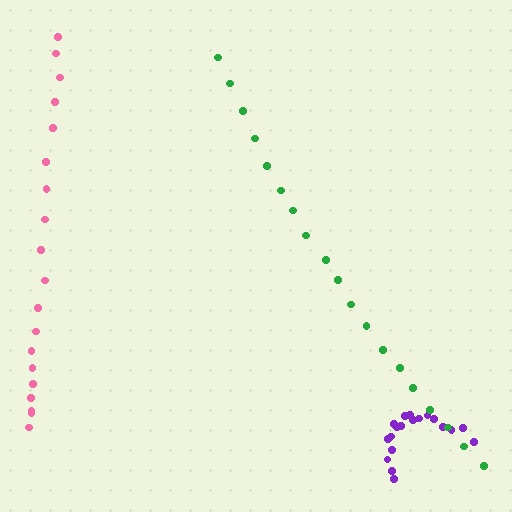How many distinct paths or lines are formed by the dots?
There are 3 distinct paths.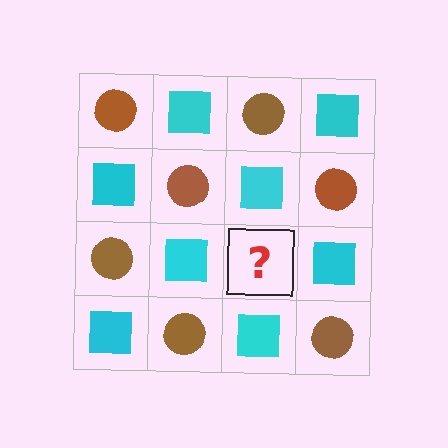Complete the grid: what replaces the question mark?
The question mark should be replaced with a brown circle.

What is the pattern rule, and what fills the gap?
The rule is that it alternates brown circle and cyan square in a checkerboard pattern. The gap should be filled with a brown circle.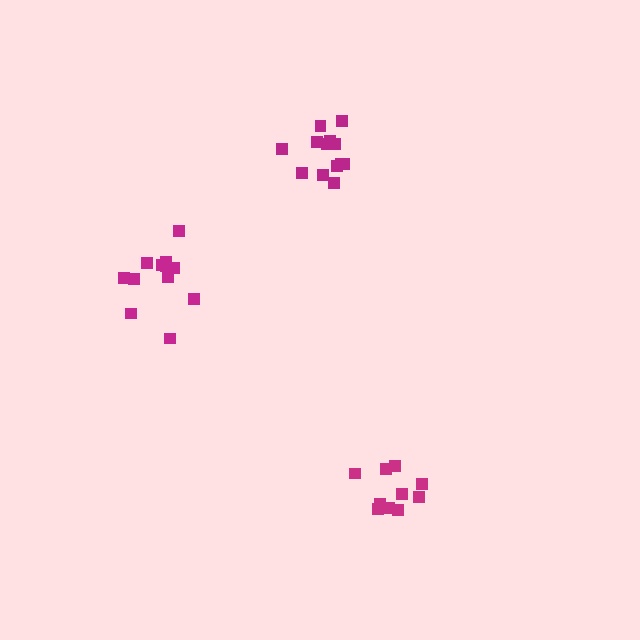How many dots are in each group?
Group 1: 14 dots, Group 2: 10 dots, Group 3: 12 dots (36 total).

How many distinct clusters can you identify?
There are 3 distinct clusters.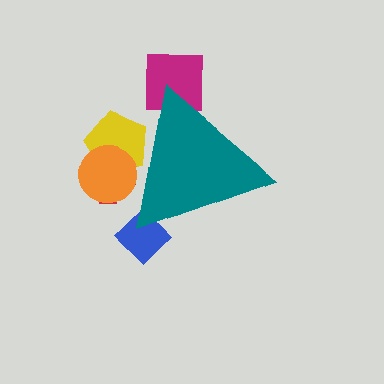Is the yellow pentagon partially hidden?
Yes, the yellow pentagon is partially hidden behind the teal triangle.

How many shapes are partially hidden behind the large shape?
5 shapes are partially hidden.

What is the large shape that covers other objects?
A teal triangle.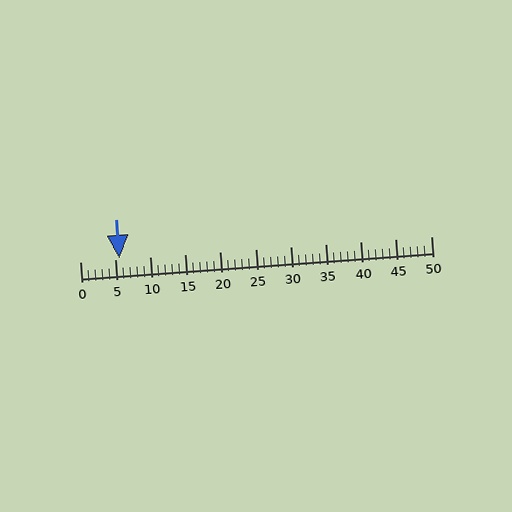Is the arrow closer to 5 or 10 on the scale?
The arrow is closer to 5.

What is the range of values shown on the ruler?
The ruler shows values from 0 to 50.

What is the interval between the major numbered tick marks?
The major tick marks are spaced 5 units apart.